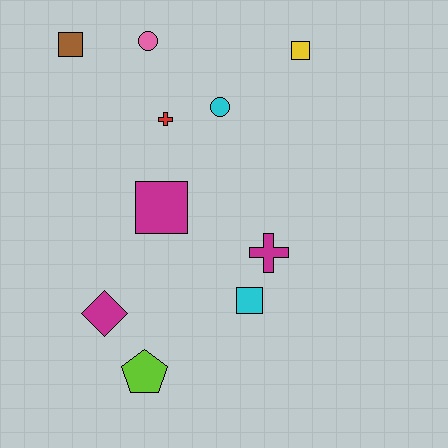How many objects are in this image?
There are 10 objects.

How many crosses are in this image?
There are 2 crosses.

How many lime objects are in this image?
There is 1 lime object.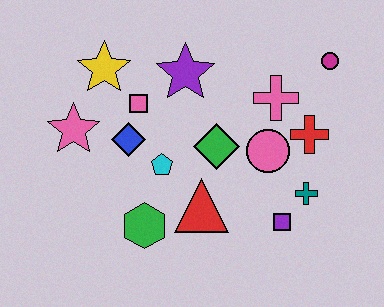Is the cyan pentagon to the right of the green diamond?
No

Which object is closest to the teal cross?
The purple square is closest to the teal cross.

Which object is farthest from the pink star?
The magenta circle is farthest from the pink star.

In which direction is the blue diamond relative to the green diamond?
The blue diamond is to the left of the green diamond.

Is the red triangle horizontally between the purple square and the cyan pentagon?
Yes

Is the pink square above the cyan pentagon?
Yes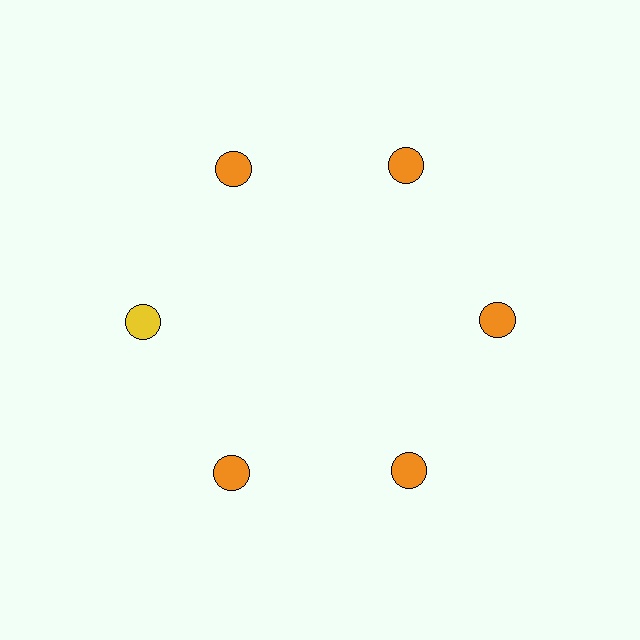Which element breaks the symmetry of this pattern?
The yellow circle at roughly the 9 o'clock position breaks the symmetry. All other shapes are orange circles.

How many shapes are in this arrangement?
There are 6 shapes arranged in a ring pattern.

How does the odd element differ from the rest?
It has a different color: yellow instead of orange.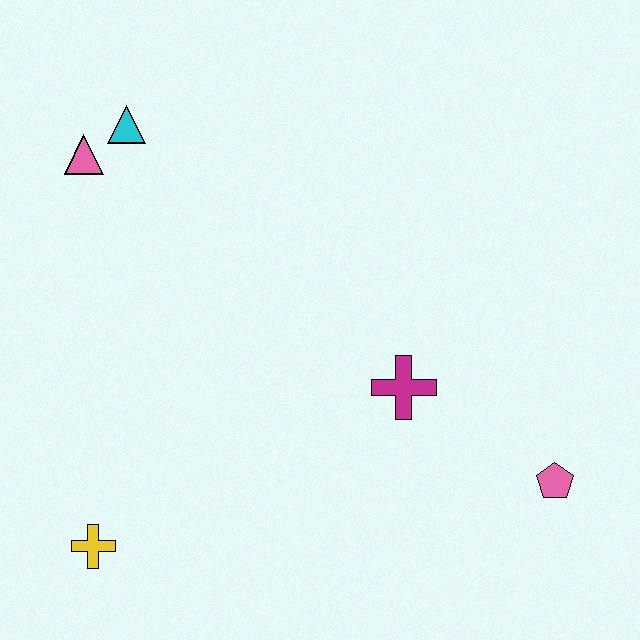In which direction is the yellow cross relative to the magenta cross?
The yellow cross is to the left of the magenta cross.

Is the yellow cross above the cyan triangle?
No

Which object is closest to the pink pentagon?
The magenta cross is closest to the pink pentagon.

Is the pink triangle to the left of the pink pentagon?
Yes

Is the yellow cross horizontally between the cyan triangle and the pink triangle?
Yes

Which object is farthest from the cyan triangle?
The pink pentagon is farthest from the cyan triangle.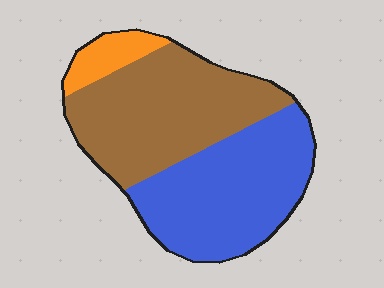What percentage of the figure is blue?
Blue covers roughly 45% of the figure.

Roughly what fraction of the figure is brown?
Brown takes up between a third and a half of the figure.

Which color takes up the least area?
Orange, at roughly 10%.